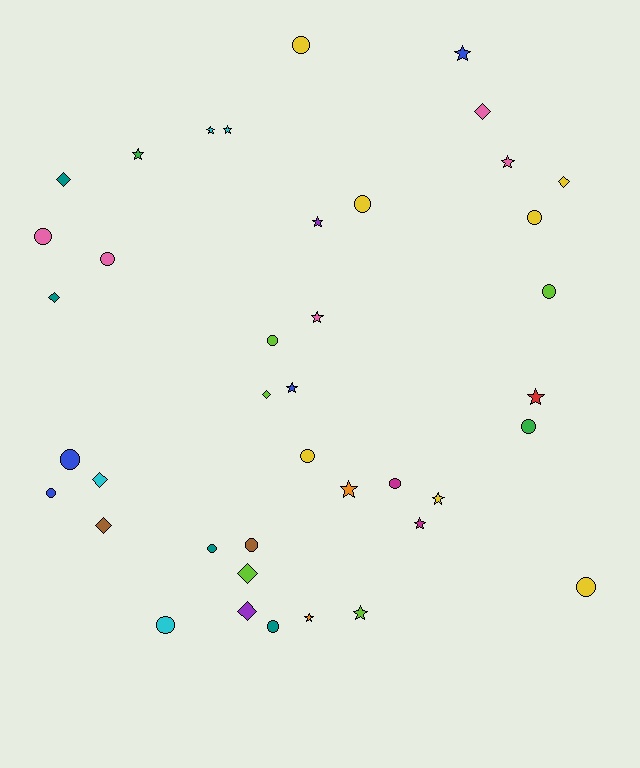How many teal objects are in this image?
There are 4 teal objects.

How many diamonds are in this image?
There are 9 diamonds.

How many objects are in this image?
There are 40 objects.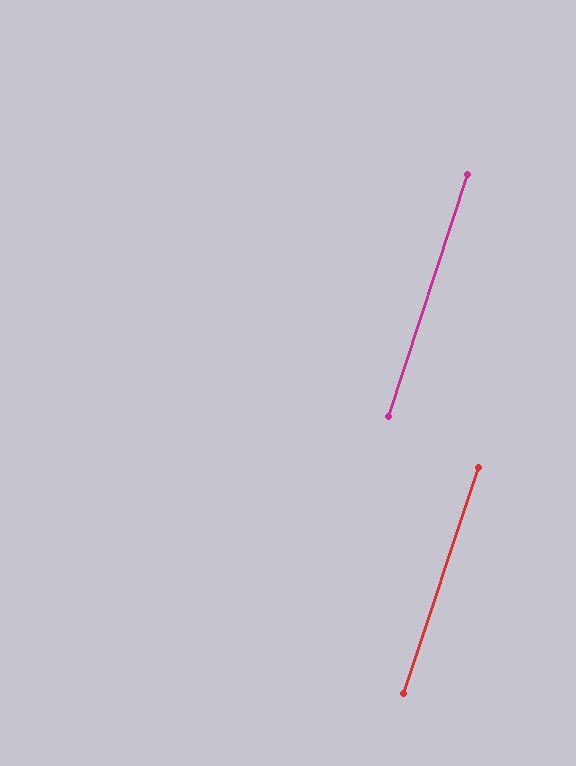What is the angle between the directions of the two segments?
Approximately 0 degrees.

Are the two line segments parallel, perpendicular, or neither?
Parallel — their directions differ by only 0.3°.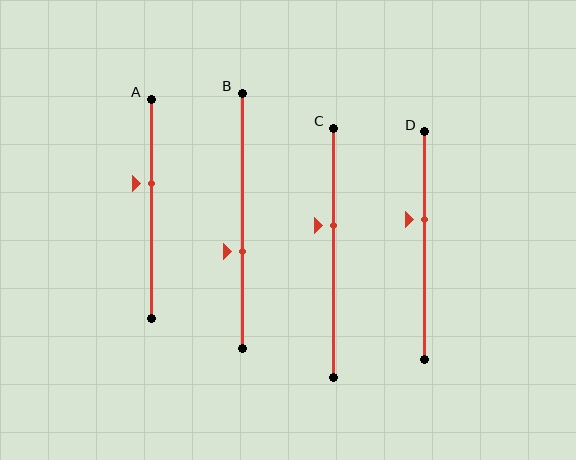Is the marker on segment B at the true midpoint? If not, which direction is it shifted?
No, the marker on segment B is shifted downward by about 12% of the segment length.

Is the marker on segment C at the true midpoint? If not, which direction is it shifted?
No, the marker on segment C is shifted upward by about 11% of the segment length.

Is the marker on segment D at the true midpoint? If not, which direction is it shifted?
No, the marker on segment D is shifted upward by about 12% of the segment length.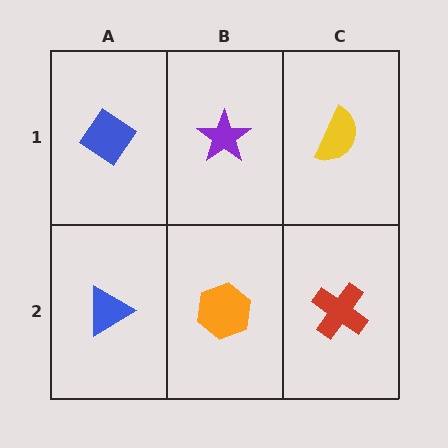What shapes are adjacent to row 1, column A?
A blue triangle (row 2, column A), a purple star (row 1, column B).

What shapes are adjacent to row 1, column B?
An orange hexagon (row 2, column B), a blue diamond (row 1, column A), a yellow semicircle (row 1, column C).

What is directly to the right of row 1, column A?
A purple star.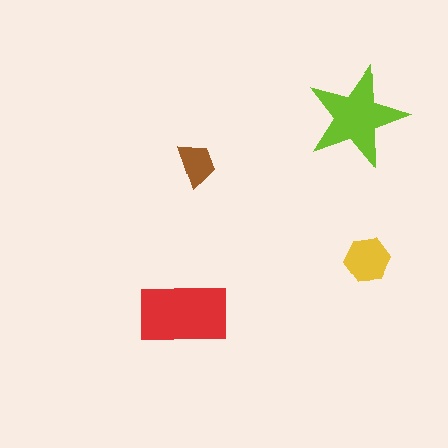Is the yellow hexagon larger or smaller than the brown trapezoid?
Larger.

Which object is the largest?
The red rectangle.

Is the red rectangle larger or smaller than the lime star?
Larger.